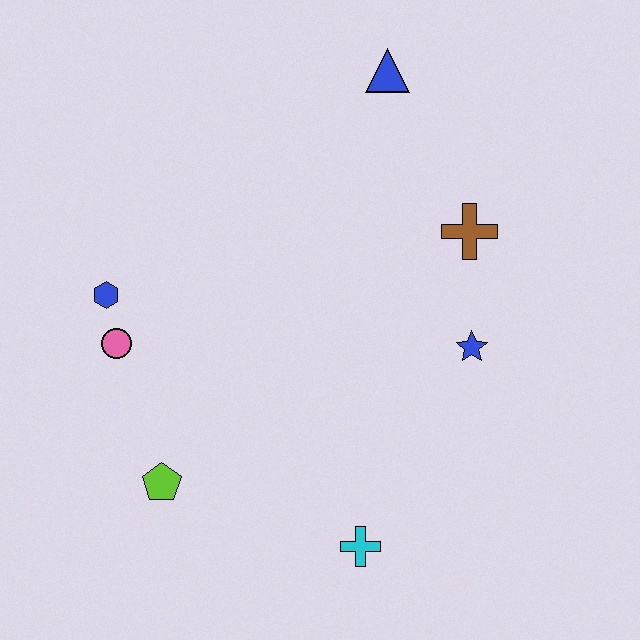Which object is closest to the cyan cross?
The lime pentagon is closest to the cyan cross.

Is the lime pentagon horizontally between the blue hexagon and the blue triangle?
Yes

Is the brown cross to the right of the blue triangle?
Yes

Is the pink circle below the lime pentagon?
No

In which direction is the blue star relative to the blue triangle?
The blue star is below the blue triangle.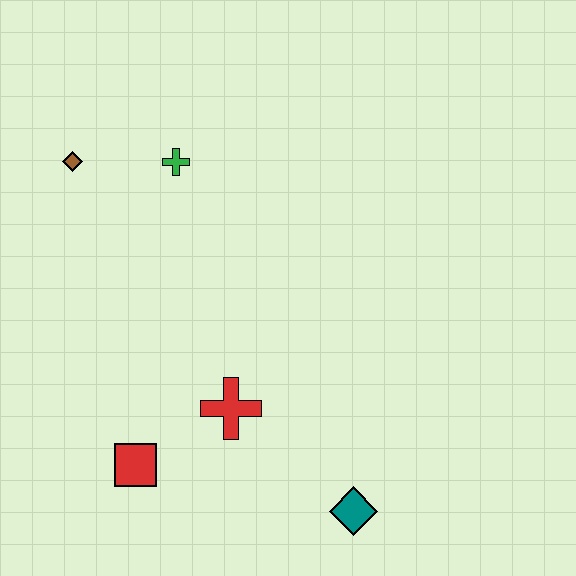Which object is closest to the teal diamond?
The red cross is closest to the teal diamond.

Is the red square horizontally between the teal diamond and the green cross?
No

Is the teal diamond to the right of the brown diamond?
Yes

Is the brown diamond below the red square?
No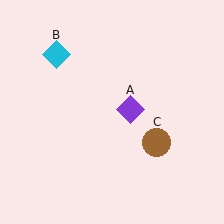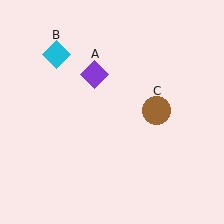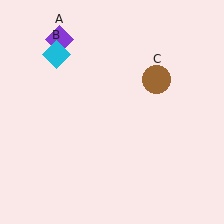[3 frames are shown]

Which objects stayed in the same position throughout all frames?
Cyan diamond (object B) remained stationary.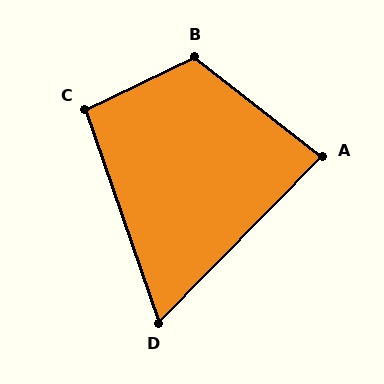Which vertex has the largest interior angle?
B, at approximately 116 degrees.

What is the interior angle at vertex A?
Approximately 83 degrees (acute).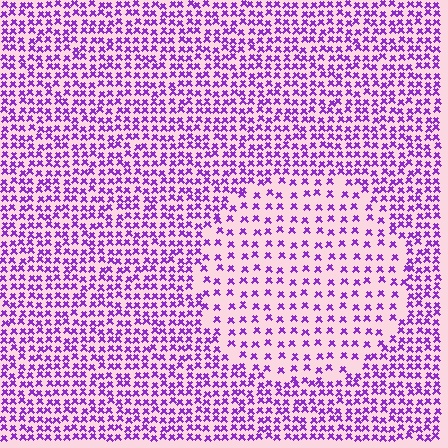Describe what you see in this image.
The image contains small purple elements arranged at two different densities. A circle-shaped region is visible where the elements are less densely packed than the surrounding area.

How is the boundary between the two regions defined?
The boundary is defined by a change in element density (approximately 2.0x ratio). All elements are the same color, size, and shape.